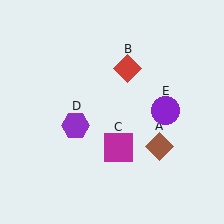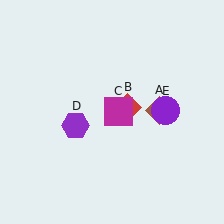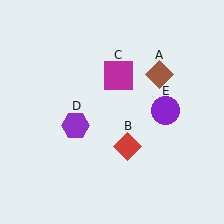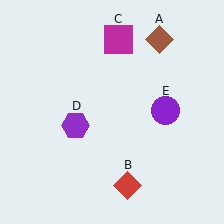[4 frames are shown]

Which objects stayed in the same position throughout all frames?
Purple hexagon (object D) and purple circle (object E) remained stationary.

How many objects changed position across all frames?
3 objects changed position: brown diamond (object A), red diamond (object B), magenta square (object C).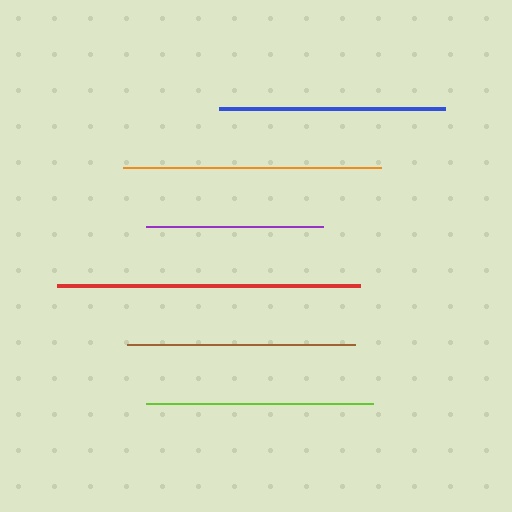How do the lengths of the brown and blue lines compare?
The brown and blue lines are approximately the same length.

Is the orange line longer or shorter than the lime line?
The orange line is longer than the lime line.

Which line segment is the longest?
The red line is the longest at approximately 303 pixels.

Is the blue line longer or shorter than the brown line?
The brown line is longer than the blue line.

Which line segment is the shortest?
The purple line is the shortest at approximately 178 pixels.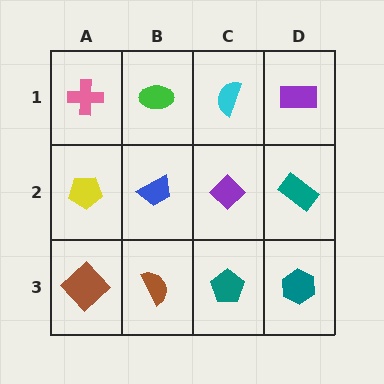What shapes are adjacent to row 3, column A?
A yellow pentagon (row 2, column A), a brown semicircle (row 3, column B).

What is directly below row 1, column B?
A blue trapezoid.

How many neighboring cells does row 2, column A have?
3.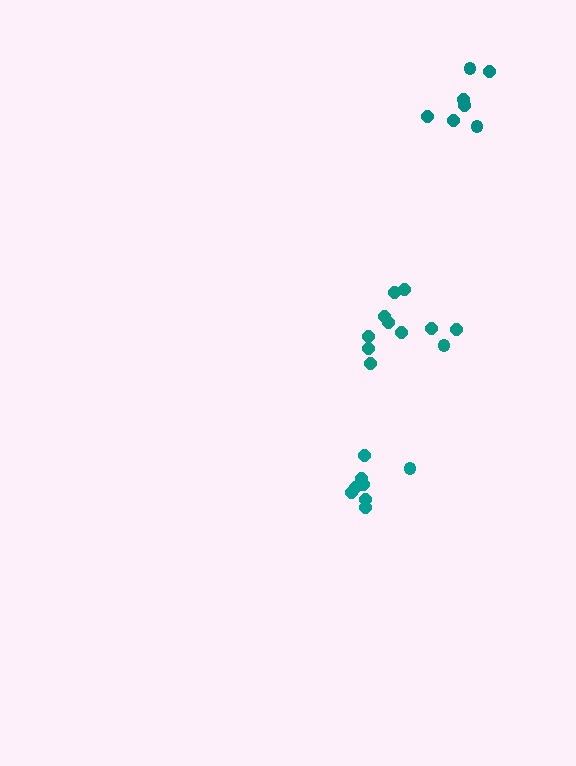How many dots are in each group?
Group 1: 7 dots, Group 2: 8 dots, Group 3: 11 dots (26 total).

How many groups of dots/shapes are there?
There are 3 groups.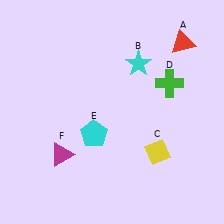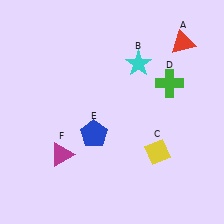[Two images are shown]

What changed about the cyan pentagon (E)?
In Image 1, E is cyan. In Image 2, it changed to blue.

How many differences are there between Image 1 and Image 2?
There is 1 difference between the two images.